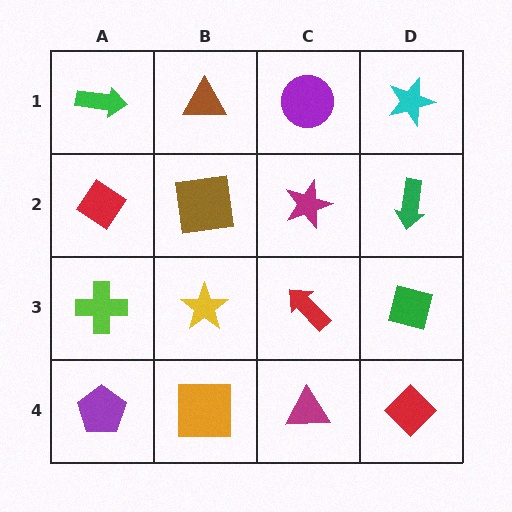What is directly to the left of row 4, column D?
A magenta triangle.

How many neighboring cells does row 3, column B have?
4.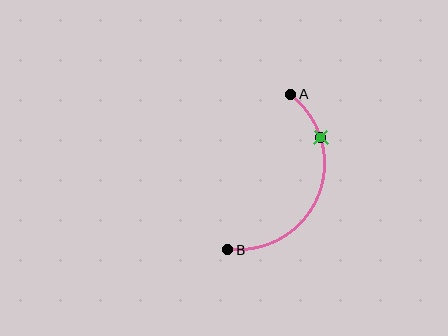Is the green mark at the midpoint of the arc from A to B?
No. The green mark lies on the arc but is closer to endpoint A. The arc midpoint would be at the point on the curve equidistant along the arc from both A and B.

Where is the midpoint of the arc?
The arc midpoint is the point on the curve farthest from the straight line joining A and B. It sits to the right of that line.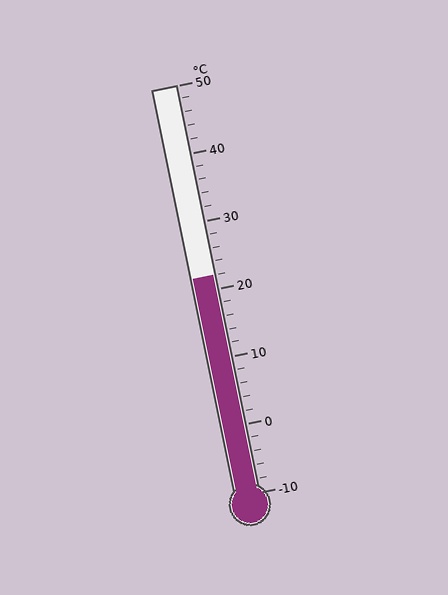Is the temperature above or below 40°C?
The temperature is below 40°C.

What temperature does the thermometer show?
The thermometer shows approximately 22°C.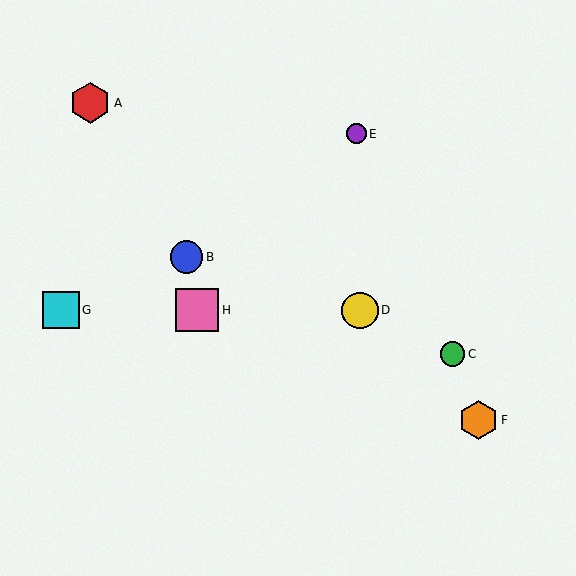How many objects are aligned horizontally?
3 objects (D, G, H) are aligned horizontally.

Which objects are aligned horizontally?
Objects D, G, H are aligned horizontally.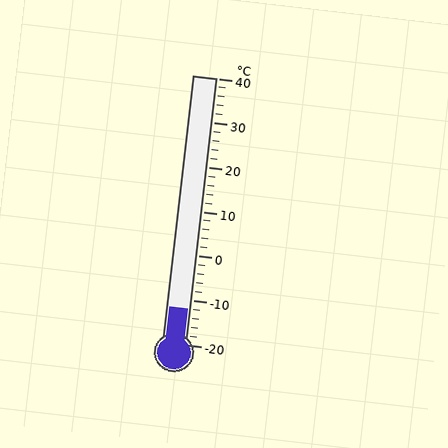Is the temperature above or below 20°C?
The temperature is below 20°C.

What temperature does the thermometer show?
The thermometer shows approximately -12°C.